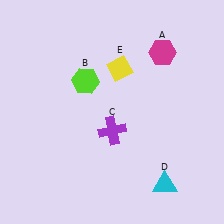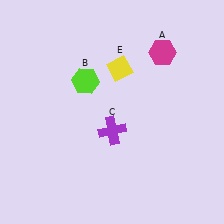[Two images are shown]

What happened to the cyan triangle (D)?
The cyan triangle (D) was removed in Image 2. It was in the bottom-right area of Image 1.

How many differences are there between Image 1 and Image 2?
There is 1 difference between the two images.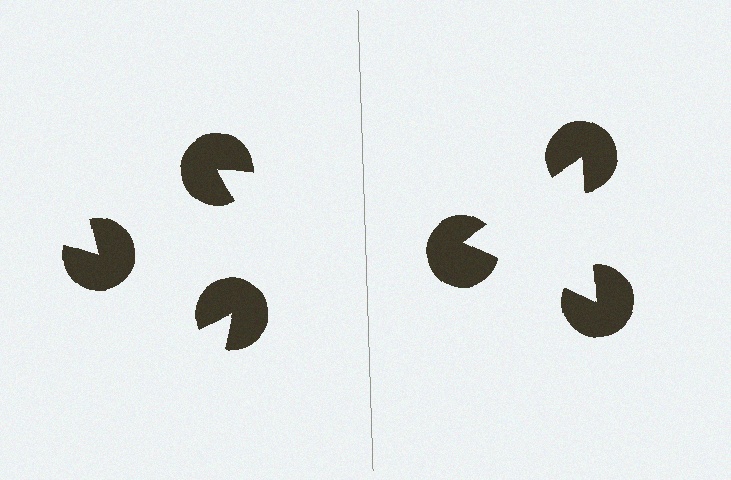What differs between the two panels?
The pac-man discs are positioned identically on both sides; only the wedge orientations differ. On the right they align to a triangle; on the left they are misaligned.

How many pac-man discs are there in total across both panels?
6 — 3 on each side.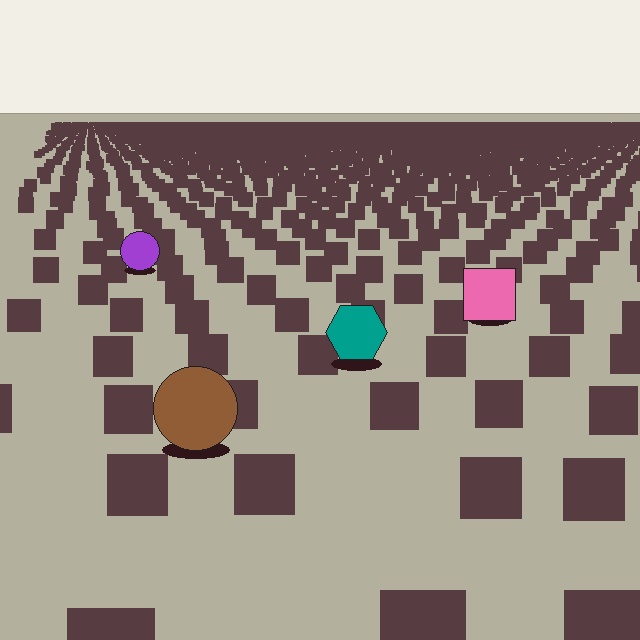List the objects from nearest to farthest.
From nearest to farthest: the brown circle, the teal hexagon, the pink square, the purple circle.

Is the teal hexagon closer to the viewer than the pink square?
Yes. The teal hexagon is closer — you can tell from the texture gradient: the ground texture is coarser near it.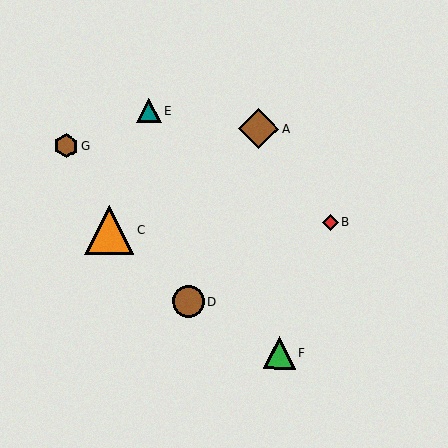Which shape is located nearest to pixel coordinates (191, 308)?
The brown circle (labeled D) at (189, 301) is nearest to that location.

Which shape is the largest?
The orange triangle (labeled C) is the largest.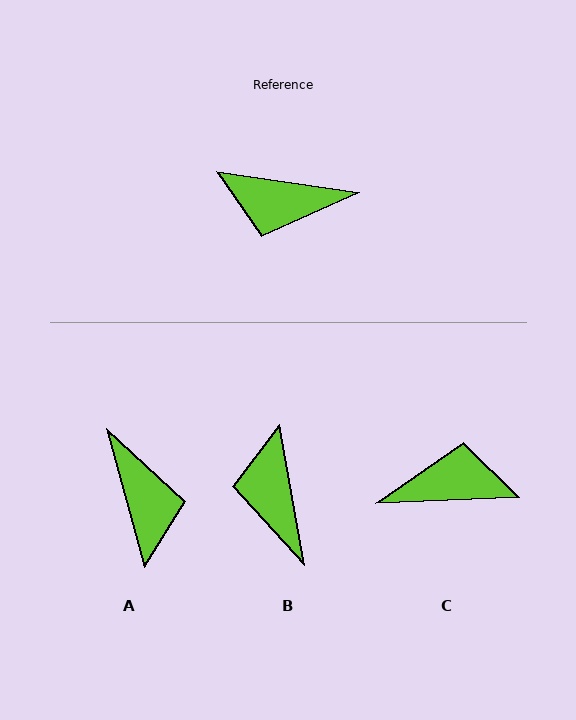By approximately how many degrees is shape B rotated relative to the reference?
Approximately 72 degrees clockwise.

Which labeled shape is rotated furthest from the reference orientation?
C, about 169 degrees away.